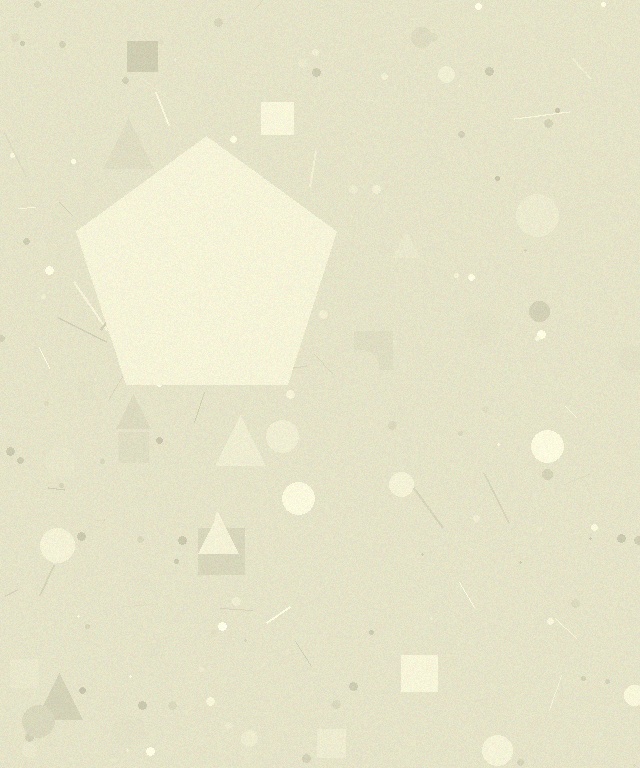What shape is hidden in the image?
A pentagon is hidden in the image.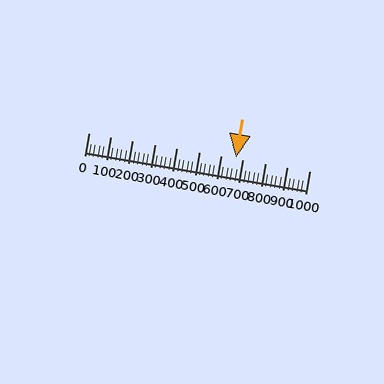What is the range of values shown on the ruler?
The ruler shows values from 0 to 1000.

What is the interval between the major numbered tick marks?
The major tick marks are spaced 100 units apart.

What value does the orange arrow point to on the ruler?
The orange arrow points to approximately 666.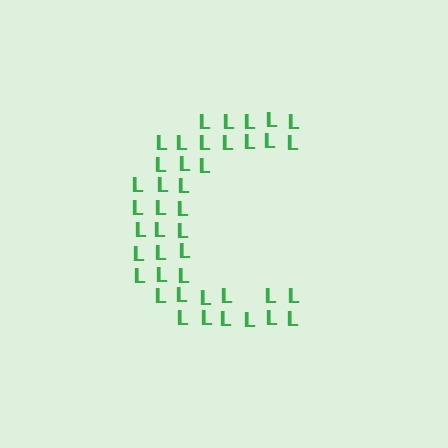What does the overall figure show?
The overall figure shows the letter C.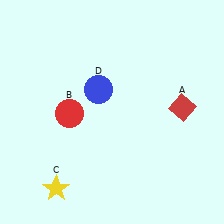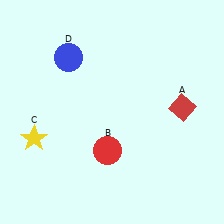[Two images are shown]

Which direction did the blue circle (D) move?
The blue circle (D) moved up.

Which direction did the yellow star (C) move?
The yellow star (C) moved up.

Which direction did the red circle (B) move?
The red circle (B) moved right.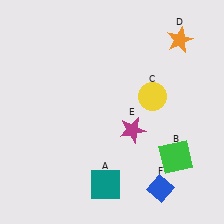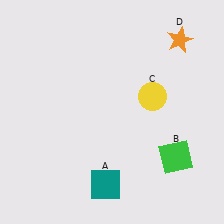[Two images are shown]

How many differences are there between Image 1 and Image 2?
There are 2 differences between the two images.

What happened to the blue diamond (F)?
The blue diamond (F) was removed in Image 2. It was in the bottom-right area of Image 1.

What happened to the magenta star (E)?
The magenta star (E) was removed in Image 2. It was in the bottom-right area of Image 1.